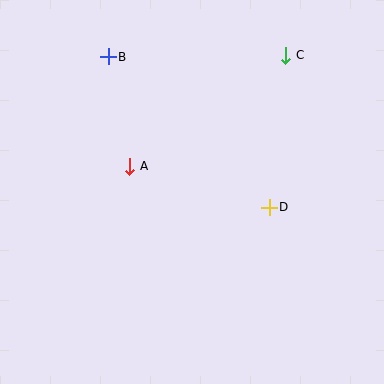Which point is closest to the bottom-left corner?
Point A is closest to the bottom-left corner.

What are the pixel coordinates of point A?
Point A is at (130, 166).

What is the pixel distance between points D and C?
The distance between D and C is 153 pixels.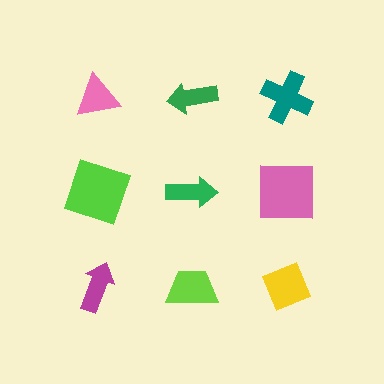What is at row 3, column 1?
A magenta arrow.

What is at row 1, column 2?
A green arrow.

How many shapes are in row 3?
3 shapes.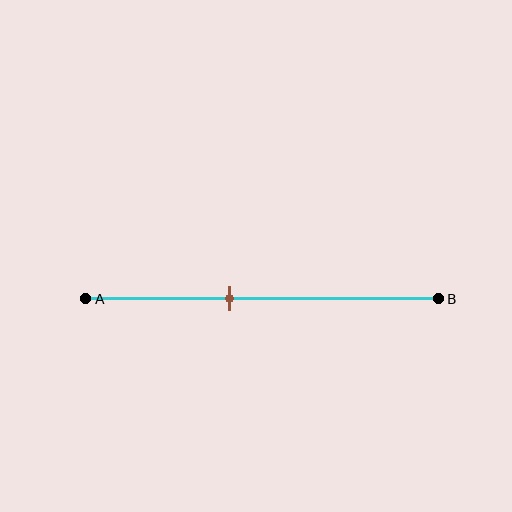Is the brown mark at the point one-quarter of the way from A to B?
No, the mark is at about 40% from A, not at the 25% one-quarter point.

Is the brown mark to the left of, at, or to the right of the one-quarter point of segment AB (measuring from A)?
The brown mark is to the right of the one-quarter point of segment AB.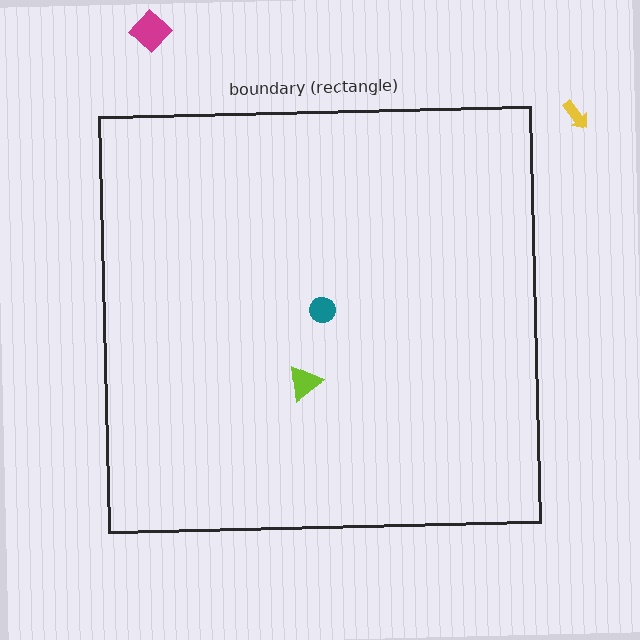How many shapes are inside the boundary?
2 inside, 2 outside.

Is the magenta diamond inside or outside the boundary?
Outside.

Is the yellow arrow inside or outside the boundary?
Outside.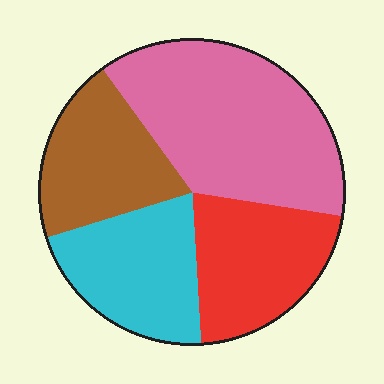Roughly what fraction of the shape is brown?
Brown takes up about one fifth (1/5) of the shape.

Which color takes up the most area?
Pink, at roughly 40%.